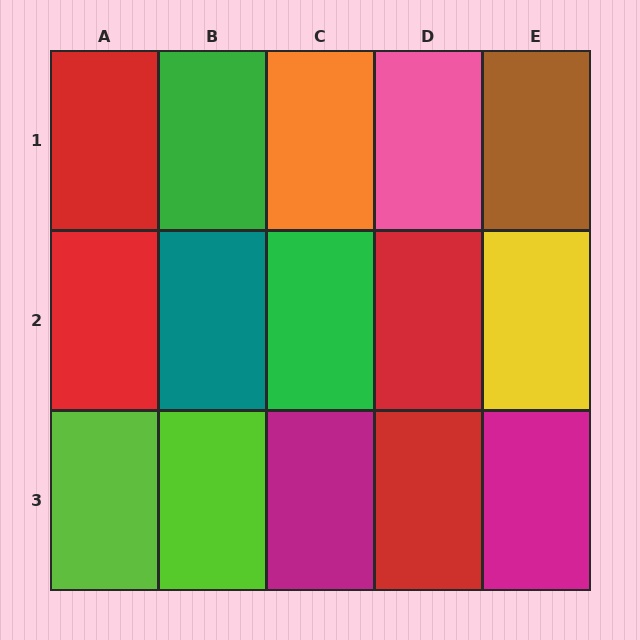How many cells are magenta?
2 cells are magenta.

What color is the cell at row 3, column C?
Magenta.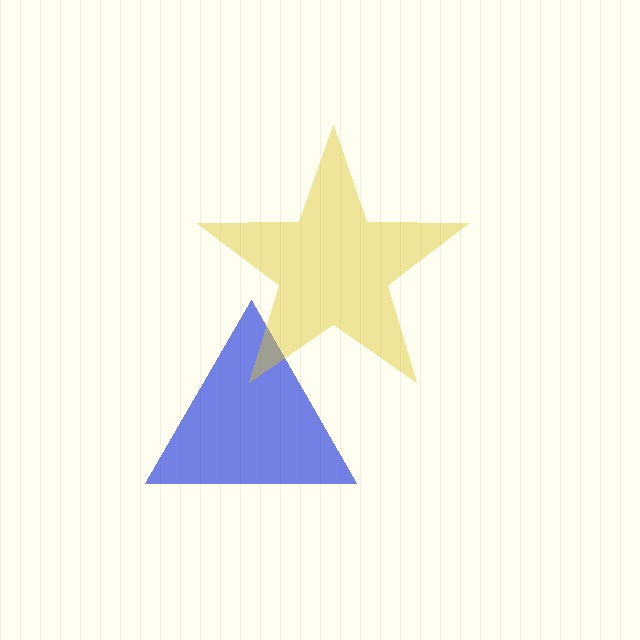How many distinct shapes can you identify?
There are 2 distinct shapes: a blue triangle, a yellow star.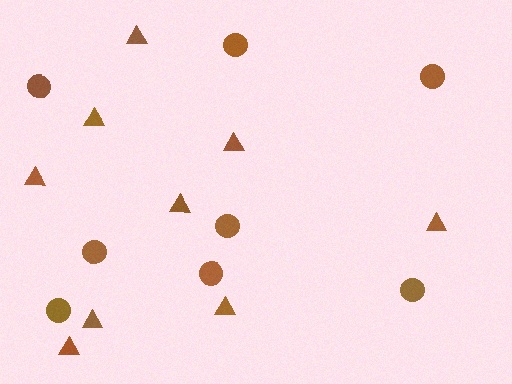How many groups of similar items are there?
There are 2 groups: one group of circles (8) and one group of triangles (9).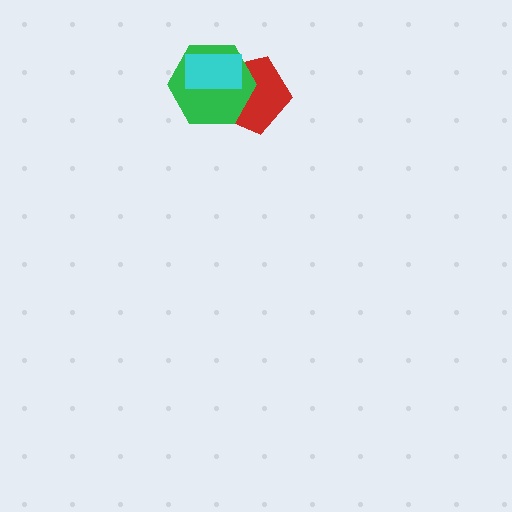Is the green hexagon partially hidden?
Yes, it is partially covered by another shape.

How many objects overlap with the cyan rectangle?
2 objects overlap with the cyan rectangle.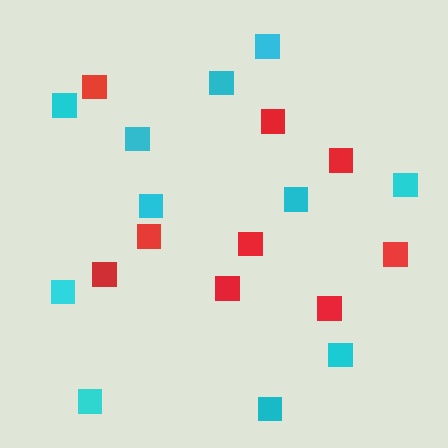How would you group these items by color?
There are 2 groups: one group of cyan squares (11) and one group of red squares (9).